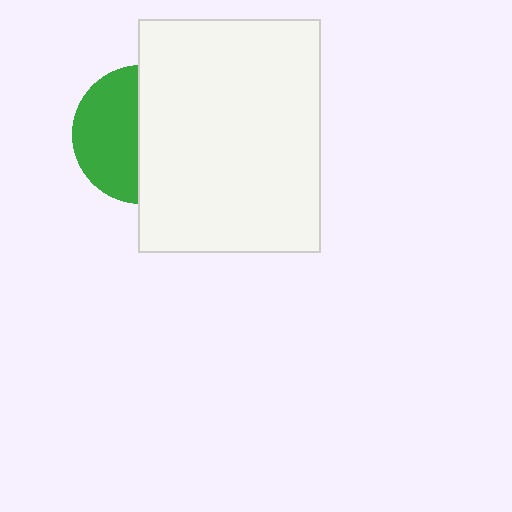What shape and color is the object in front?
The object in front is a white rectangle.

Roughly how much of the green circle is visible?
About half of it is visible (roughly 46%).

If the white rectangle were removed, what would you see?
You would see the complete green circle.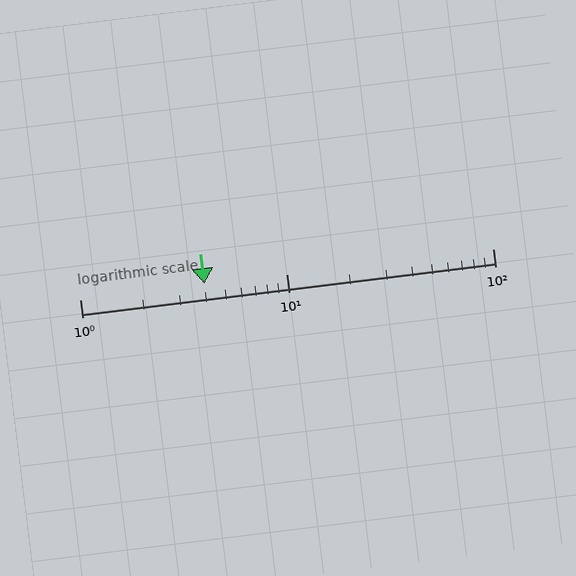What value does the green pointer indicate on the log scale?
The pointer indicates approximately 4.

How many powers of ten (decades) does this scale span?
The scale spans 2 decades, from 1 to 100.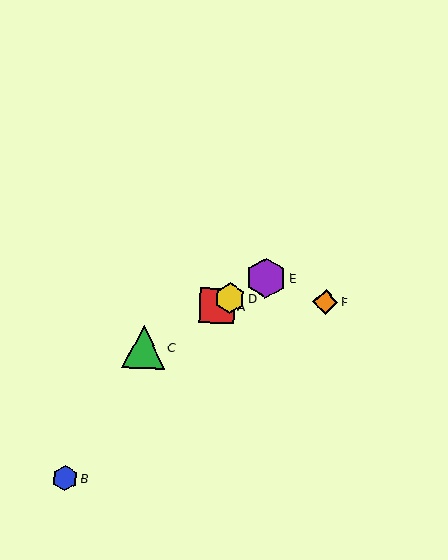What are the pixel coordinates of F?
Object F is at (325, 302).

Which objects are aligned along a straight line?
Objects A, C, D, E are aligned along a straight line.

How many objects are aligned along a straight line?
4 objects (A, C, D, E) are aligned along a straight line.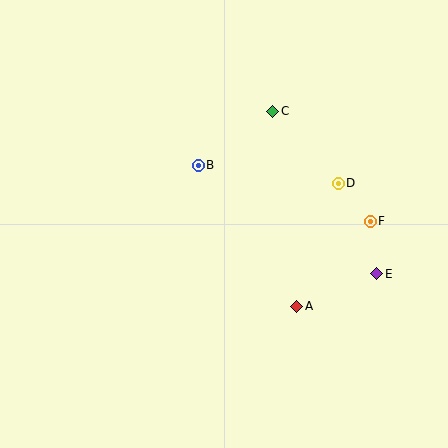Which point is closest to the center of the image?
Point B at (198, 165) is closest to the center.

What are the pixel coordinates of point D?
Point D is at (338, 183).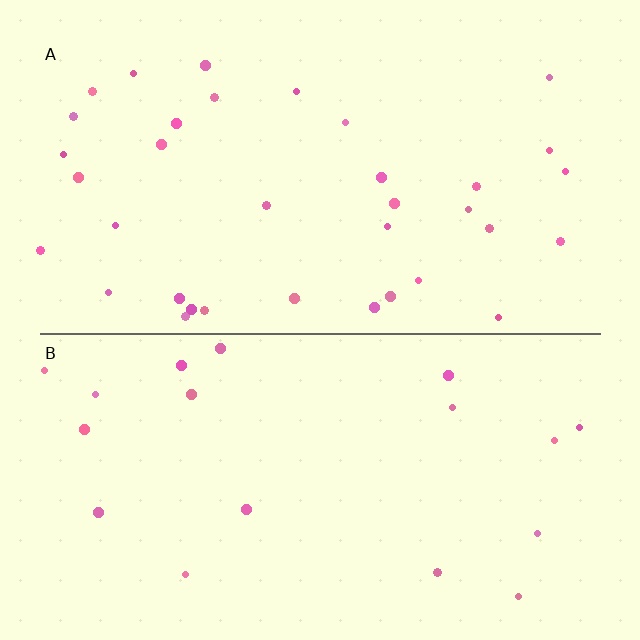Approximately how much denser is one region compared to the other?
Approximately 1.9× — region A over region B.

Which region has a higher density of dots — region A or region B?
A (the top).